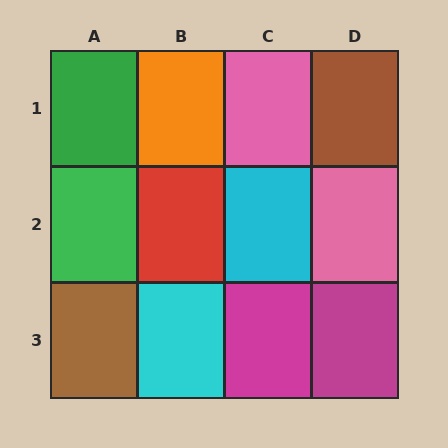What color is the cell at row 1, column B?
Orange.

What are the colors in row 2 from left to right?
Green, red, cyan, pink.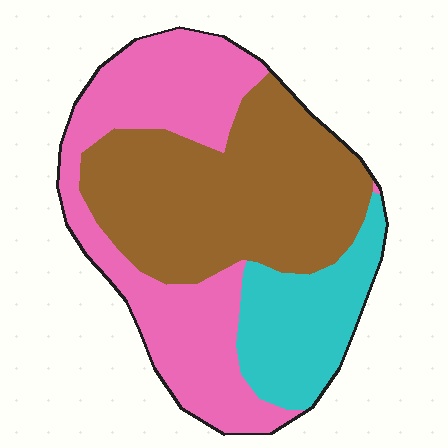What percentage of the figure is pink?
Pink covers about 40% of the figure.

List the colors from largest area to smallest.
From largest to smallest: brown, pink, cyan.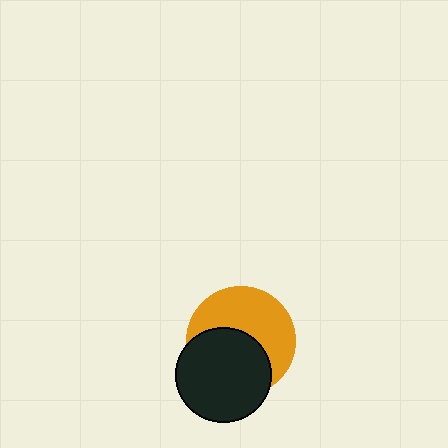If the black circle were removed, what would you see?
You would see the complete orange circle.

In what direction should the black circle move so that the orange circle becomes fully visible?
The black circle should move down. That is the shortest direction to clear the overlap and leave the orange circle fully visible.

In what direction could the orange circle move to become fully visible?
The orange circle could move up. That would shift it out from behind the black circle entirely.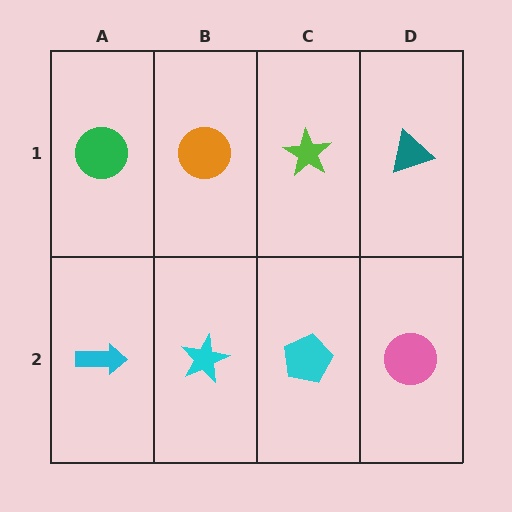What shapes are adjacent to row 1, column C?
A cyan pentagon (row 2, column C), an orange circle (row 1, column B), a teal triangle (row 1, column D).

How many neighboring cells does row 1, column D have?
2.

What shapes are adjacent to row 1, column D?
A pink circle (row 2, column D), a lime star (row 1, column C).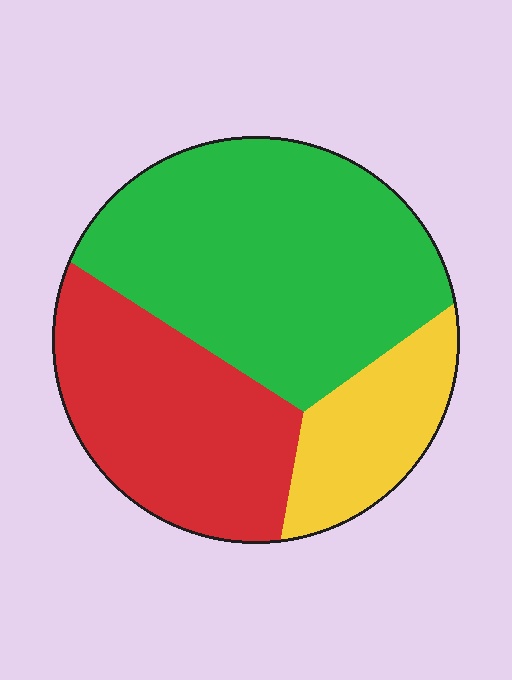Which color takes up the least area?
Yellow, at roughly 15%.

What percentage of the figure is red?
Red takes up about one third (1/3) of the figure.